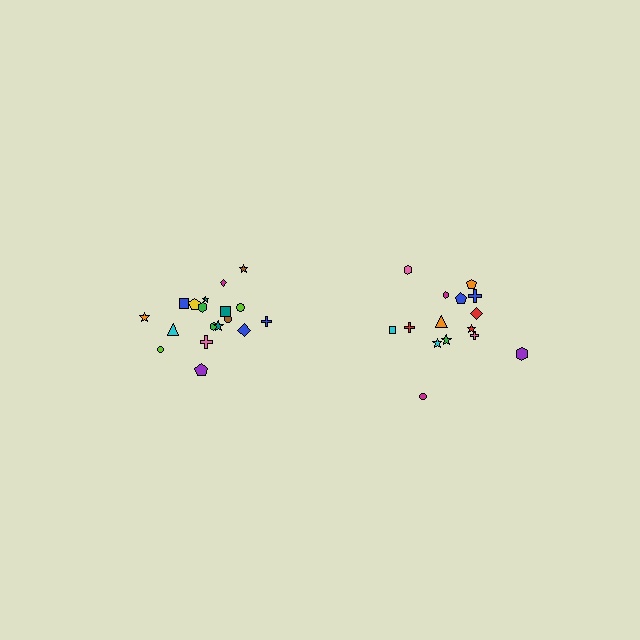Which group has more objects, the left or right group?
The left group.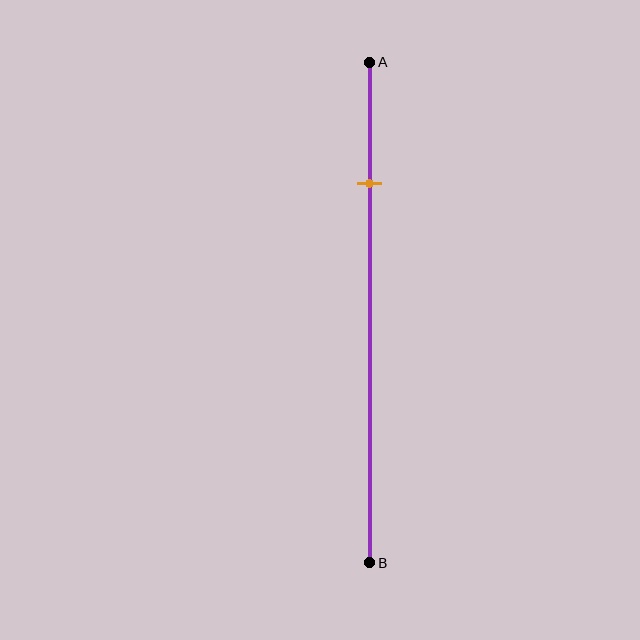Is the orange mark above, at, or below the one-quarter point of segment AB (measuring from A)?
The orange mark is approximately at the one-quarter point of segment AB.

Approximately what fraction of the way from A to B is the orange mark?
The orange mark is approximately 25% of the way from A to B.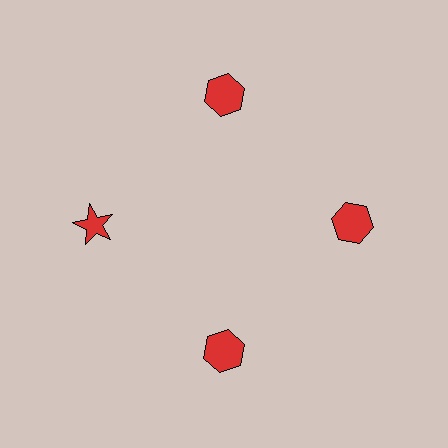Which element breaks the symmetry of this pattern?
The red star at roughly the 9 o'clock position breaks the symmetry. All other shapes are red hexagons.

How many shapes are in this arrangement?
There are 4 shapes arranged in a ring pattern.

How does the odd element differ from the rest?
It has a different shape: star instead of hexagon.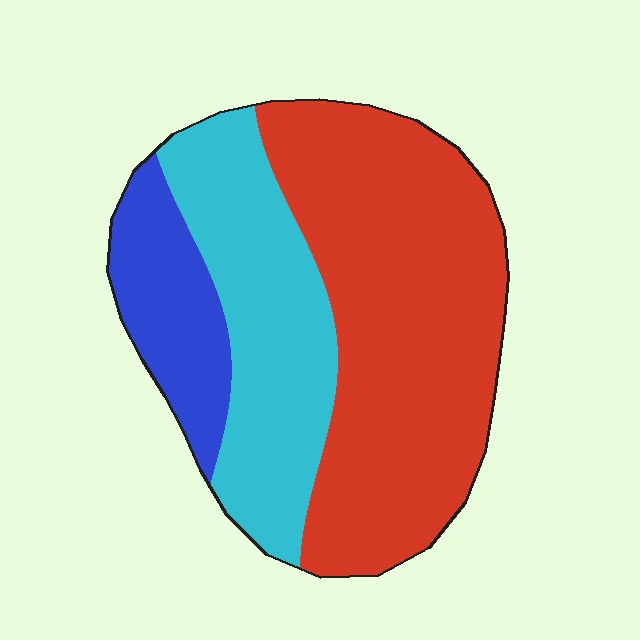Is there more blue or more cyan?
Cyan.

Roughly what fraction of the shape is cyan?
Cyan covers around 30% of the shape.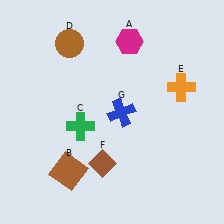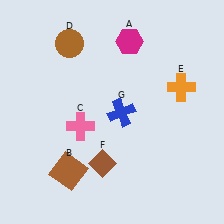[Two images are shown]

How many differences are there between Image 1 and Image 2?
There is 1 difference between the two images.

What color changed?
The cross (C) changed from green in Image 1 to pink in Image 2.